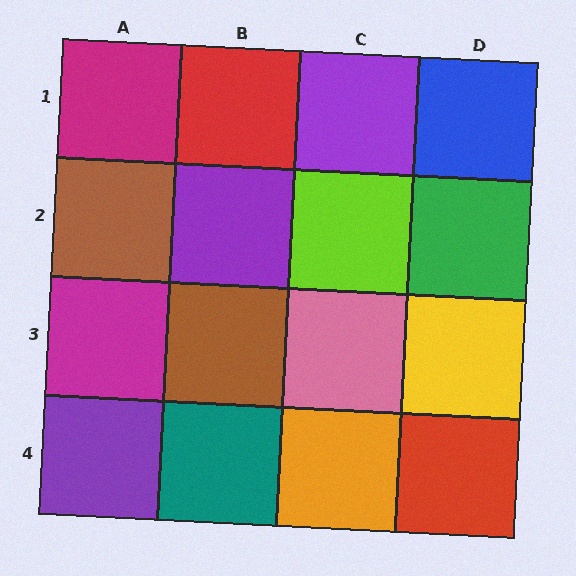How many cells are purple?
3 cells are purple.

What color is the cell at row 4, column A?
Purple.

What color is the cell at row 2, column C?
Lime.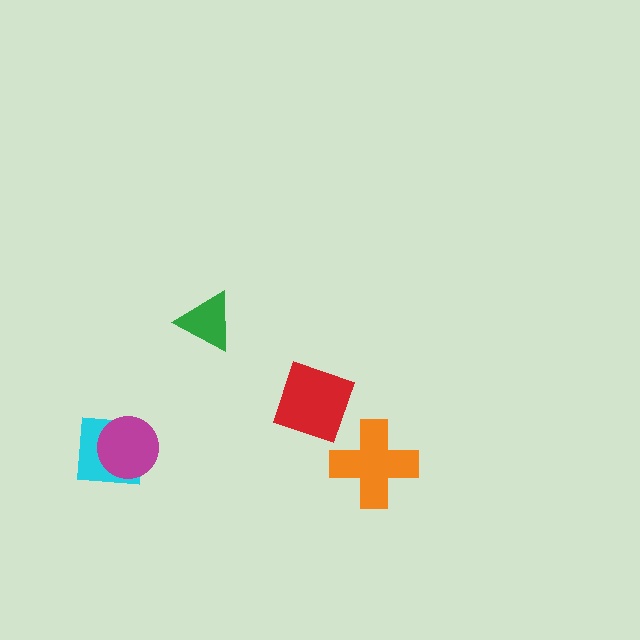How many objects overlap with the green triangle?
0 objects overlap with the green triangle.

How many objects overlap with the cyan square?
1 object overlaps with the cyan square.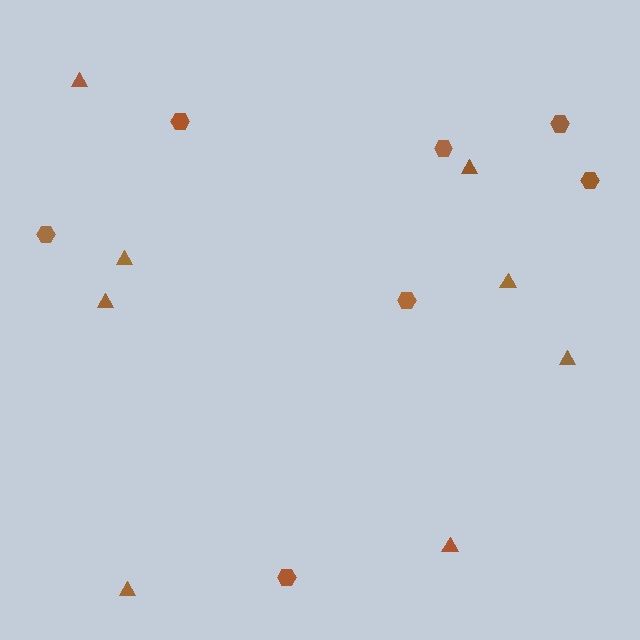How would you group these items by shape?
There are 2 groups: one group of triangles (8) and one group of hexagons (7).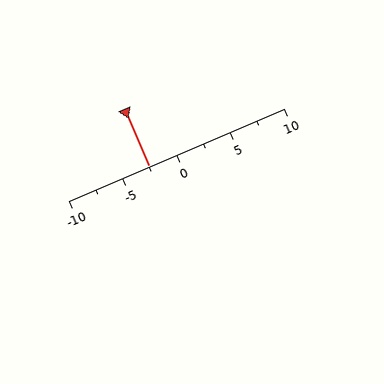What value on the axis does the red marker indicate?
The marker indicates approximately -2.5.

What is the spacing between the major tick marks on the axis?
The major ticks are spaced 5 apart.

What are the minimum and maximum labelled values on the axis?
The axis runs from -10 to 10.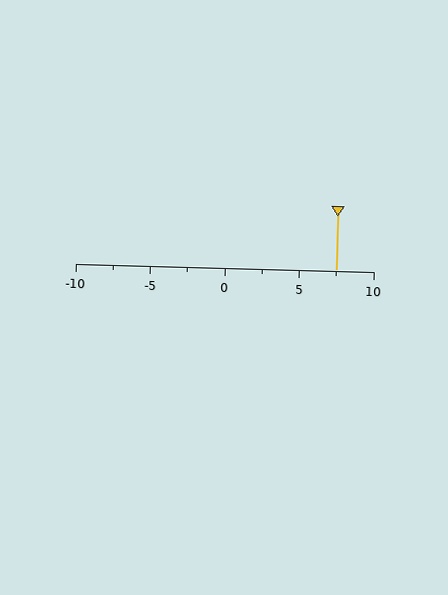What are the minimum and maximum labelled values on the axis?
The axis runs from -10 to 10.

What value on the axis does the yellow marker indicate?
The marker indicates approximately 7.5.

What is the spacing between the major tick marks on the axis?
The major ticks are spaced 5 apart.